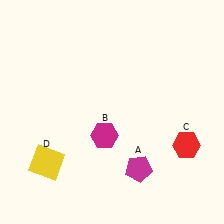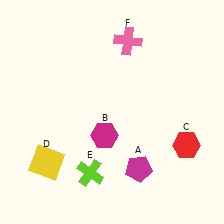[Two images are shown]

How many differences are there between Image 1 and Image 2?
There are 2 differences between the two images.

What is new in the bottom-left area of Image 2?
A lime cross (E) was added in the bottom-left area of Image 2.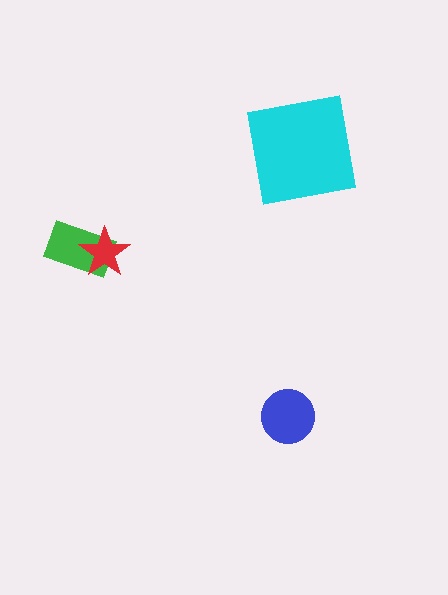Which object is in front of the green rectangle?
The red star is in front of the green rectangle.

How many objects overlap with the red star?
1 object overlaps with the red star.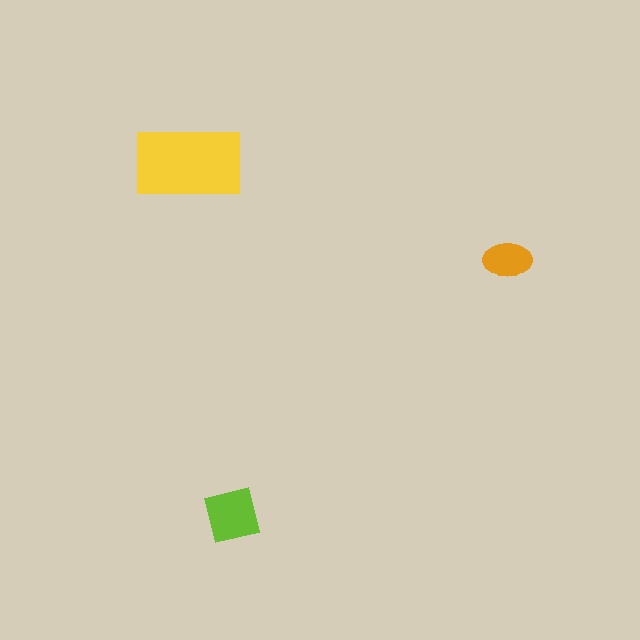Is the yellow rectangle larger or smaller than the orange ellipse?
Larger.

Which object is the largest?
The yellow rectangle.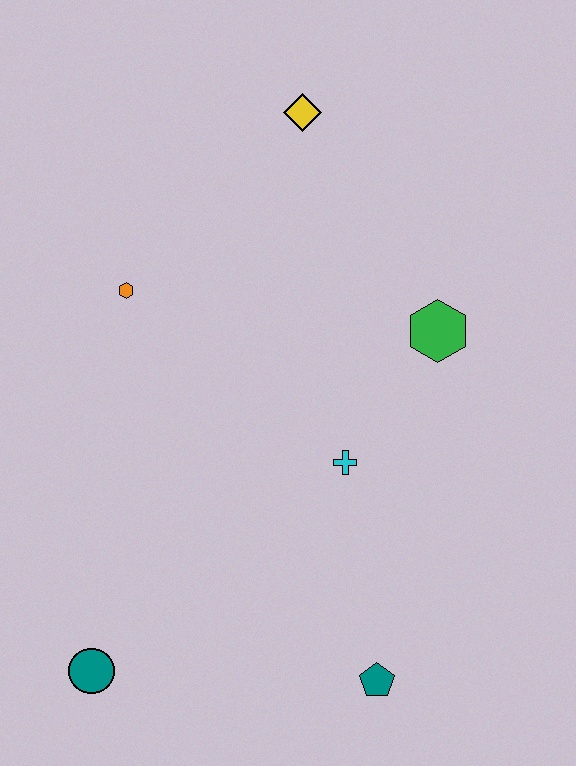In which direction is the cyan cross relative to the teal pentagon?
The cyan cross is above the teal pentagon.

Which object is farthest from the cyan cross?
The yellow diamond is farthest from the cyan cross.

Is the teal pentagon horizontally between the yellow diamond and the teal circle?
No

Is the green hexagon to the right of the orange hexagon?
Yes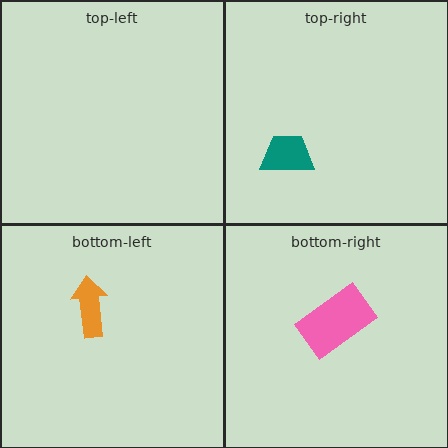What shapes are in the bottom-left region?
The orange arrow.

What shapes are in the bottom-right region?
The pink rectangle.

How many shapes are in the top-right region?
1.